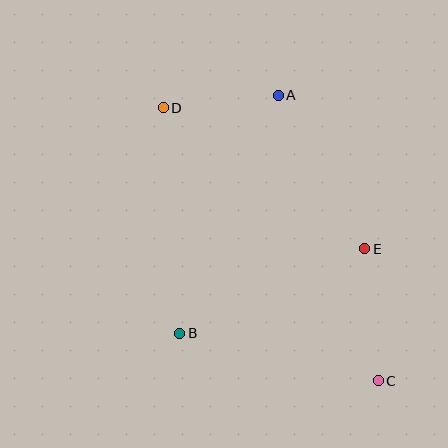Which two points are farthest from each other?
Points C and D are farthest from each other.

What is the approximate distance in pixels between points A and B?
The distance between A and B is approximately 258 pixels.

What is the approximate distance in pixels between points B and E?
The distance between B and E is approximately 204 pixels.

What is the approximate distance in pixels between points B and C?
The distance between B and C is approximately 204 pixels.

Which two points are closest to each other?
Points A and D are closest to each other.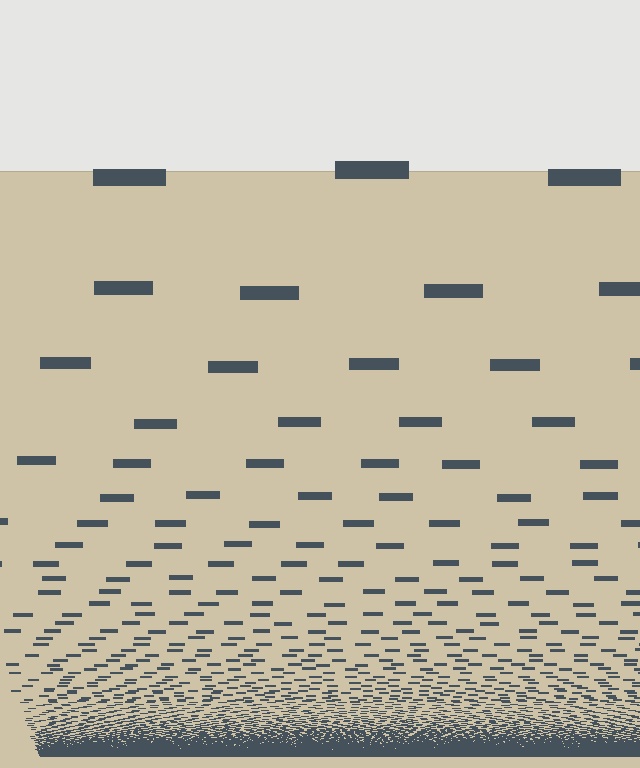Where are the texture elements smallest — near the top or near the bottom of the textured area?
Near the bottom.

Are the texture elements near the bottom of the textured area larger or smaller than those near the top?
Smaller. The gradient is inverted — elements near the bottom are smaller and denser.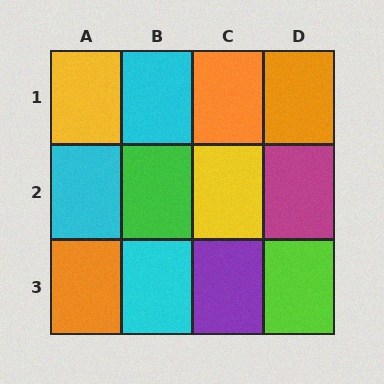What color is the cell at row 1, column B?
Cyan.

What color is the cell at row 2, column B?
Green.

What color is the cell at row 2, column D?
Magenta.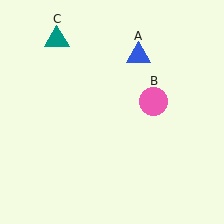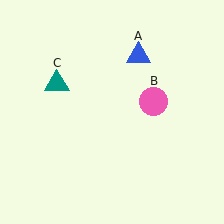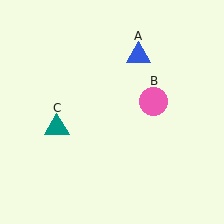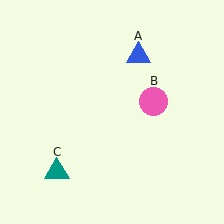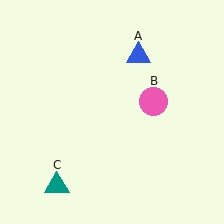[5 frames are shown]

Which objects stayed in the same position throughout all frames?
Blue triangle (object A) and pink circle (object B) remained stationary.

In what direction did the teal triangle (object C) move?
The teal triangle (object C) moved down.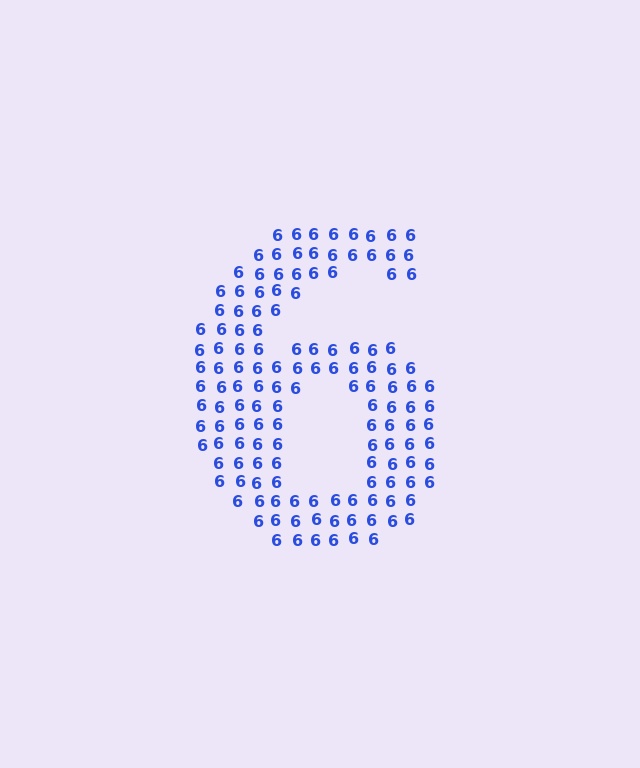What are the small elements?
The small elements are digit 6's.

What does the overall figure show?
The overall figure shows the digit 6.